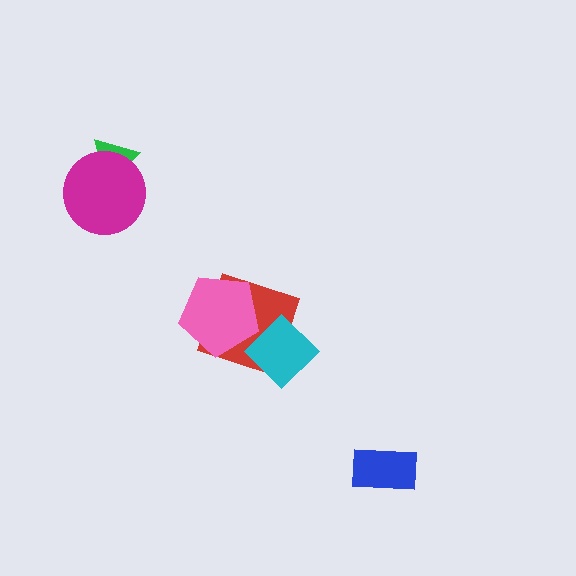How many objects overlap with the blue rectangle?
0 objects overlap with the blue rectangle.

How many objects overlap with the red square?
2 objects overlap with the red square.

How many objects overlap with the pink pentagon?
1 object overlaps with the pink pentagon.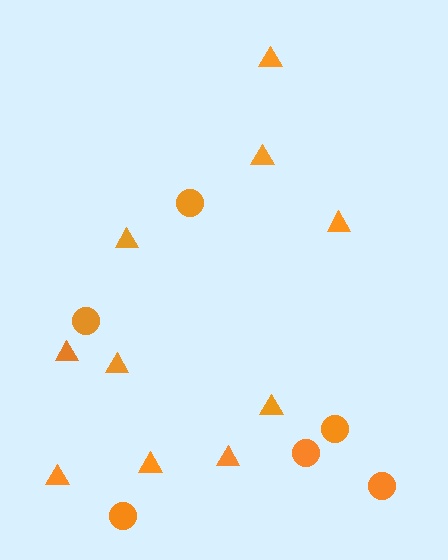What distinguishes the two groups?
There are 2 groups: one group of circles (6) and one group of triangles (10).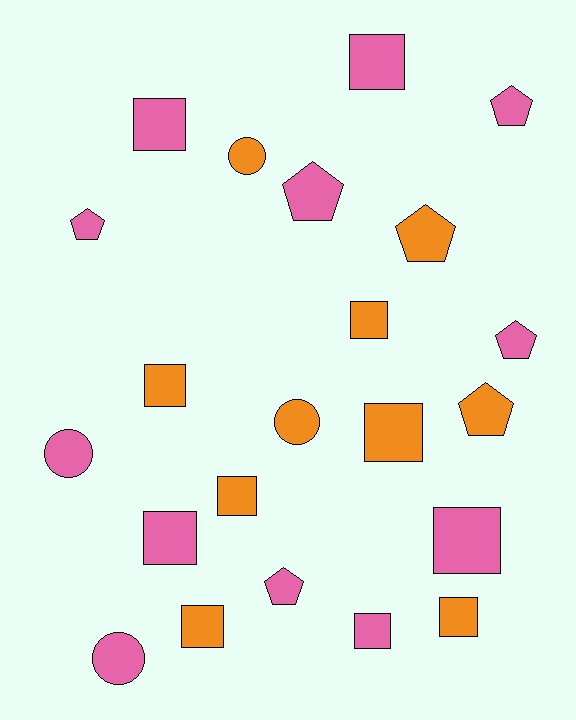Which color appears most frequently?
Pink, with 12 objects.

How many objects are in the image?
There are 22 objects.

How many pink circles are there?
There are 2 pink circles.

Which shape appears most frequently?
Square, with 11 objects.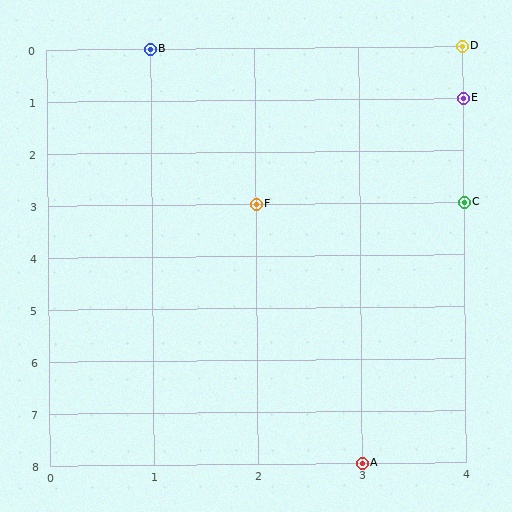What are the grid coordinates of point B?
Point B is at grid coordinates (1, 0).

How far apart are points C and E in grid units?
Points C and E are 2 rows apart.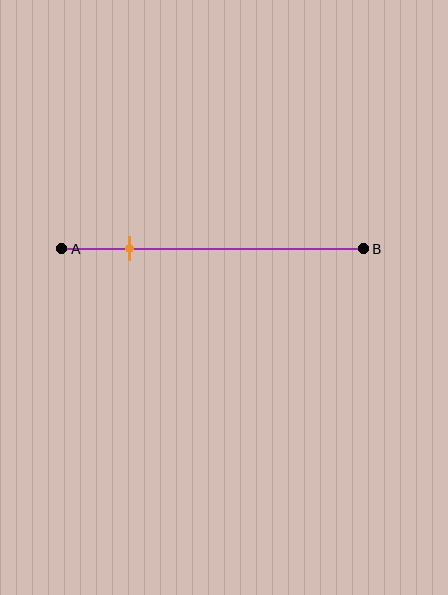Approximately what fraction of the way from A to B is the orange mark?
The orange mark is approximately 20% of the way from A to B.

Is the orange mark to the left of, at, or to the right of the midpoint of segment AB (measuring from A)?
The orange mark is to the left of the midpoint of segment AB.